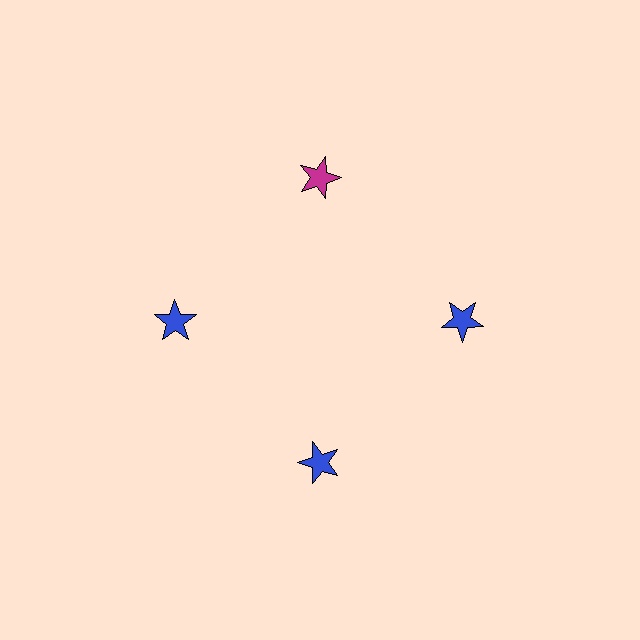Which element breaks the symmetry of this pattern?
The magenta star at roughly the 12 o'clock position breaks the symmetry. All other shapes are blue stars.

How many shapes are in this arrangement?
There are 4 shapes arranged in a ring pattern.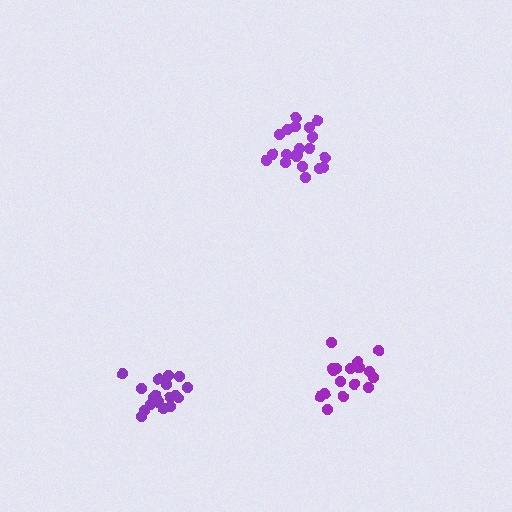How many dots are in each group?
Group 1: 20 dots, Group 2: 18 dots, Group 3: 17 dots (55 total).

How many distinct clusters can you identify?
There are 3 distinct clusters.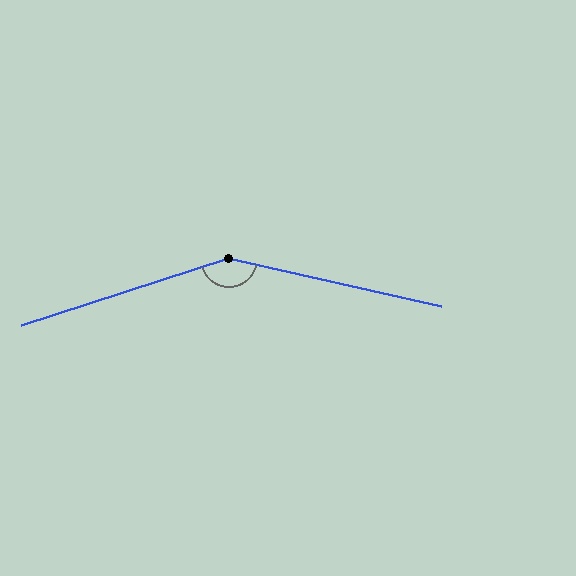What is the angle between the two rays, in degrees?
Approximately 149 degrees.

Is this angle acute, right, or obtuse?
It is obtuse.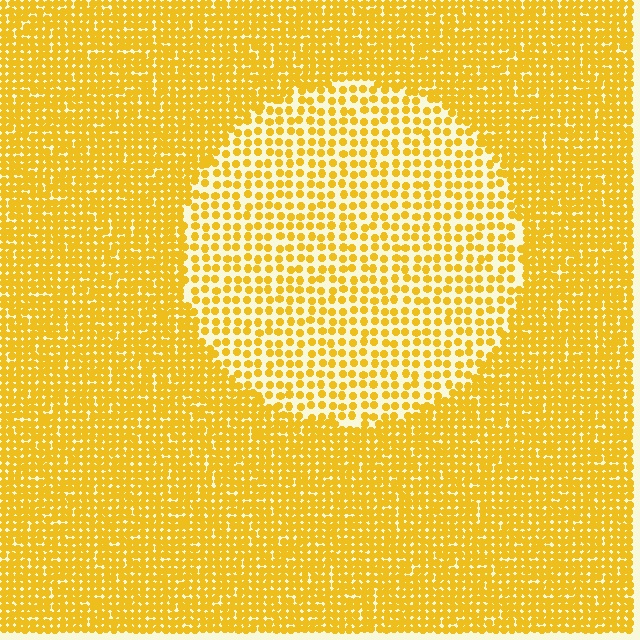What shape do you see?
I see a circle.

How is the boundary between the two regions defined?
The boundary is defined by a change in element density (approximately 2.1x ratio). All elements are the same color, size, and shape.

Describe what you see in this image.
The image contains small yellow elements arranged at two different densities. A circle-shaped region is visible where the elements are less densely packed than the surrounding area.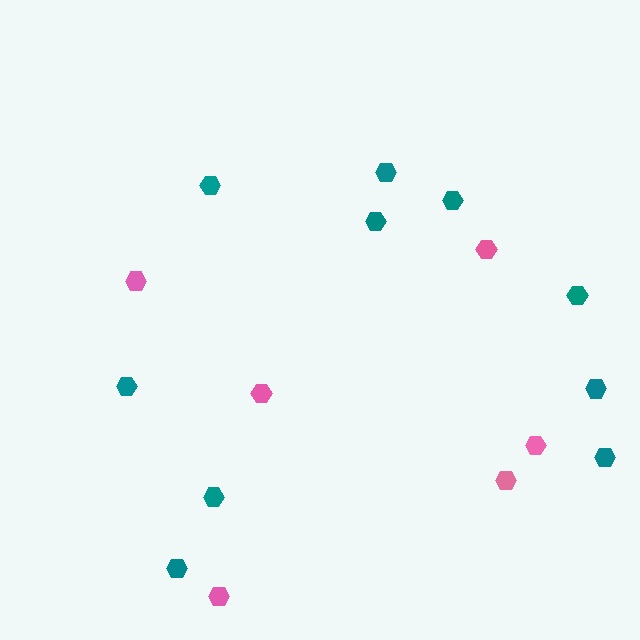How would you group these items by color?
There are 2 groups: one group of pink hexagons (6) and one group of teal hexagons (10).